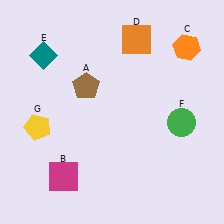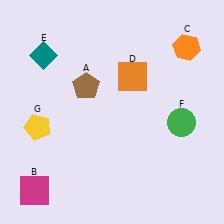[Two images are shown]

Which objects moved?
The objects that moved are: the magenta square (B), the orange square (D).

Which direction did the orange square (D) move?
The orange square (D) moved down.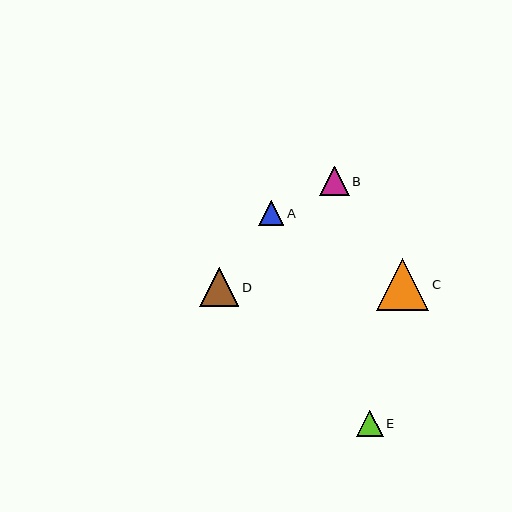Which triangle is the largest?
Triangle C is the largest with a size of approximately 52 pixels.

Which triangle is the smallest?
Triangle A is the smallest with a size of approximately 25 pixels.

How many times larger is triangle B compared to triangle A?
Triangle B is approximately 1.2 times the size of triangle A.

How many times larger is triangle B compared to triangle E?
Triangle B is approximately 1.1 times the size of triangle E.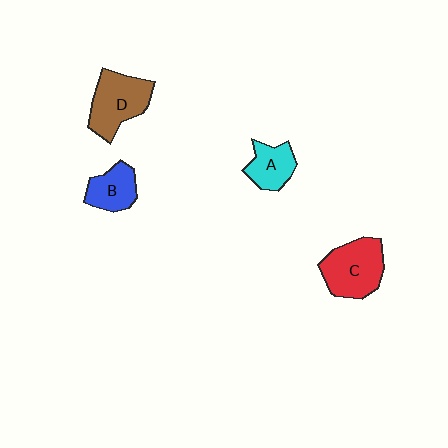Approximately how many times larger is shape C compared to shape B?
Approximately 1.6 times.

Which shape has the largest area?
Shape C (red).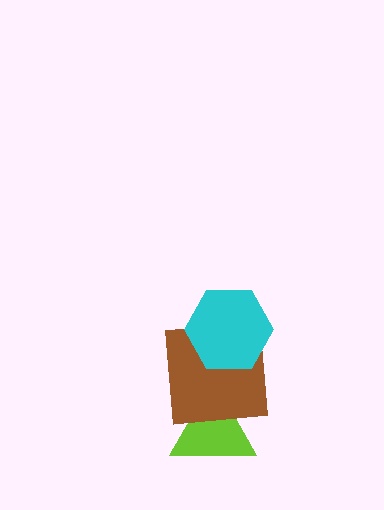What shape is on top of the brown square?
The cyan hexagon is on top of the brown square.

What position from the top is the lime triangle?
The lime triangle is 3rd from the top.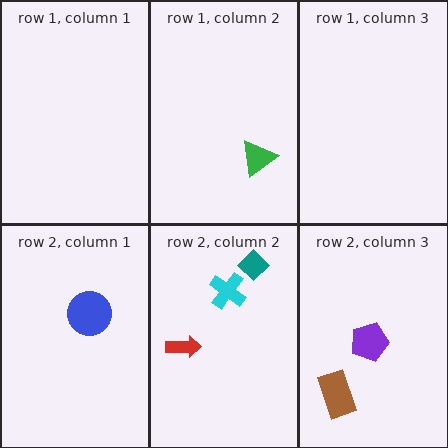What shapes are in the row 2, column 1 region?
The blue circle.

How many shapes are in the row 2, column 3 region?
2.